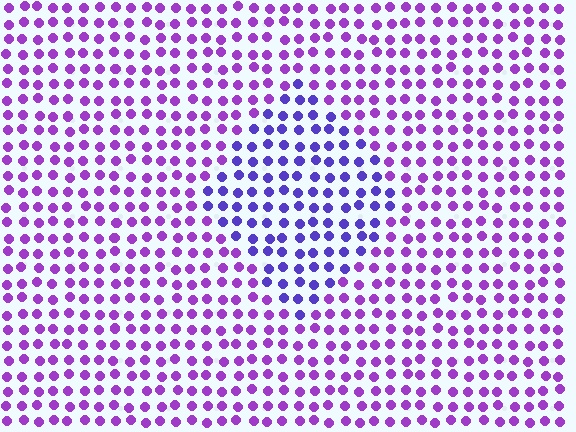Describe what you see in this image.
The image is filled with small purple elements in a uniform arrangement. A diamond-shaped region is visible where the elements are tinted to a slightly different hue, forming a subtle color boundary.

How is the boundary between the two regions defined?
The boundary is defined purely by a slight shift in hue (about 32 degrees). Spacing, size, and orientation are identical on both sides.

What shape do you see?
I see a diamond.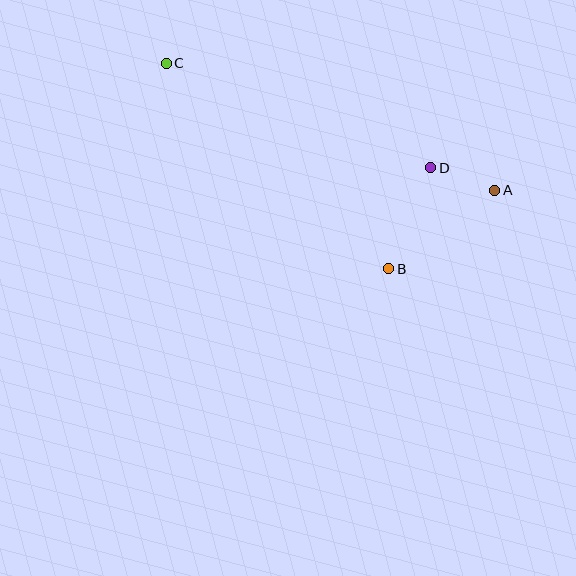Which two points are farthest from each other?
Points A and C are farthest from each other.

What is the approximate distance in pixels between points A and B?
The distance between A and B is approximately 132 pixels.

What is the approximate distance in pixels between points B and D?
The distance between B and D is approximately 109 pixels.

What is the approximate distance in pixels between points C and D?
The distance between C and D is approximately 284 pixels.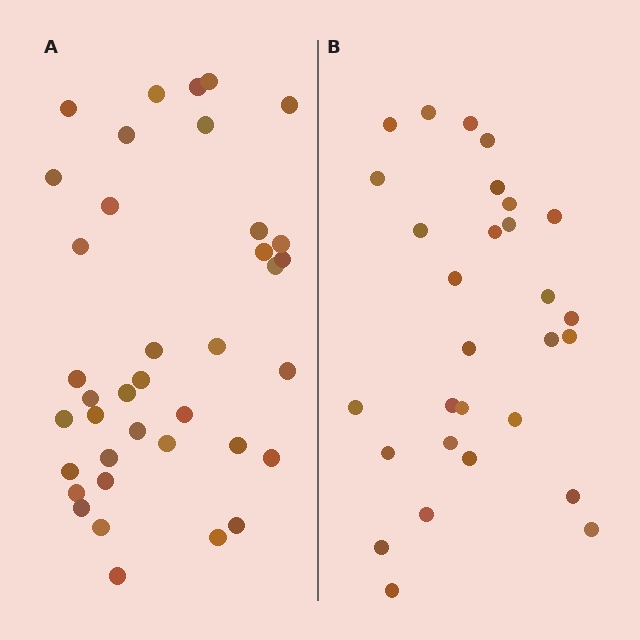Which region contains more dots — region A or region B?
Region A (the left region) has more dots.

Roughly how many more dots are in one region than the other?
Region A has roughly 8 or so more dots than region B.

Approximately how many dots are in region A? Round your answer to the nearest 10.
About 40 dots. (The exact count is 38, which rounds to 40.)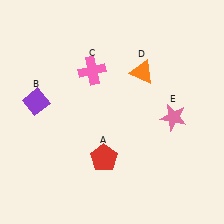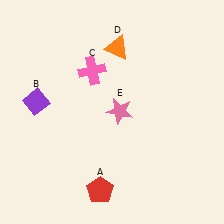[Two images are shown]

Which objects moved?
The objects that moved are: the red pentagon (A), the orange triangle (D), the pink star (E).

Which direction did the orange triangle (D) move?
The orange triangle (D) moved left.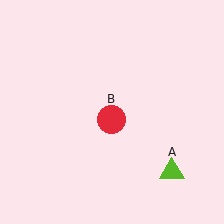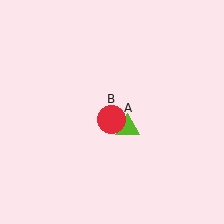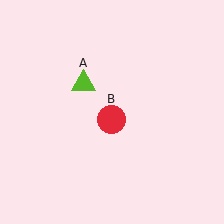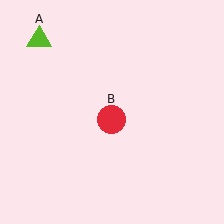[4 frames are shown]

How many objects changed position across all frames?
1 object changed position: lime triangle (object A).